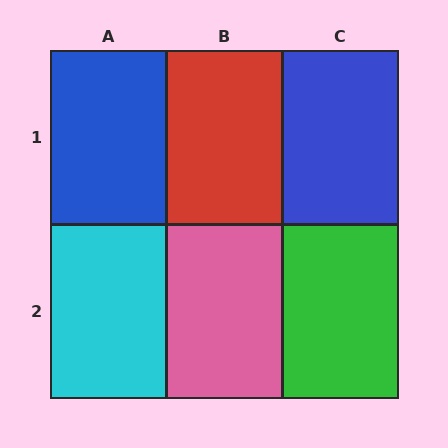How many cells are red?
1 cell is red.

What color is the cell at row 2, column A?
Cyan.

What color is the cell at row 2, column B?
Pink.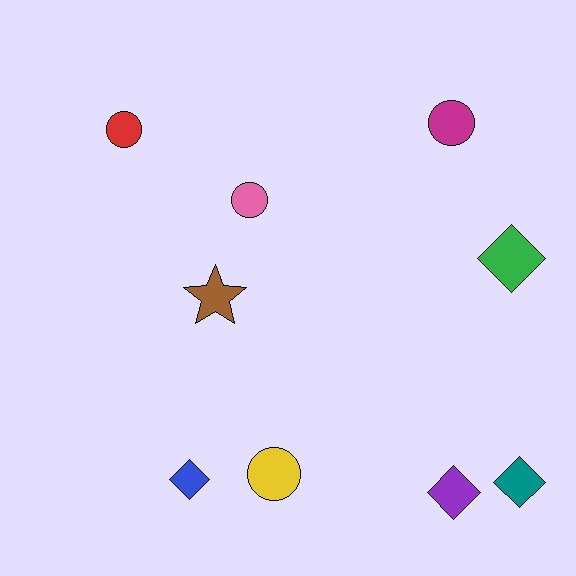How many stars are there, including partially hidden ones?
There is 1 star.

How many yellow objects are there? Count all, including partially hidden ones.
There is 1 yellow object.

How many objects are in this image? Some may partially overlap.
There are 9 objects.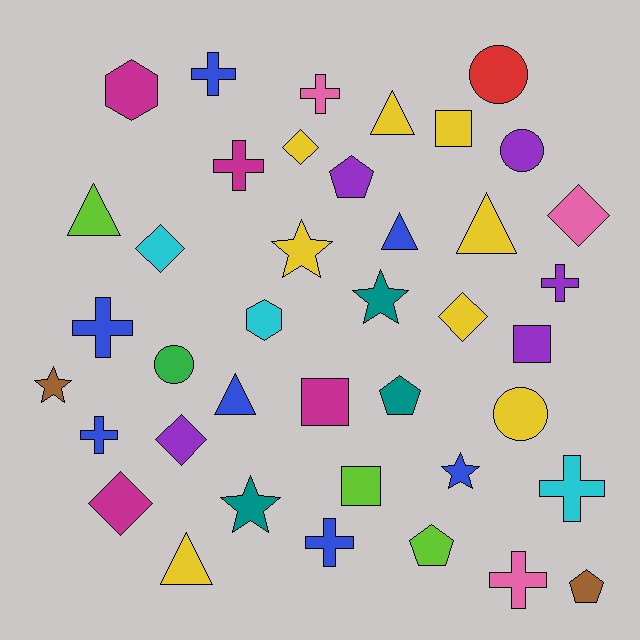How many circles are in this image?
There are 4 circles.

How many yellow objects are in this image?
There are 8 yellow objects.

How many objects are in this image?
There are 40 objects.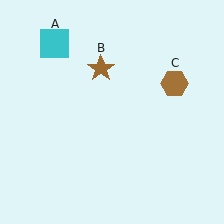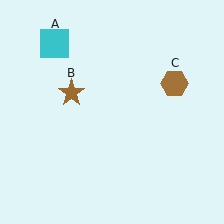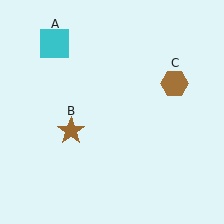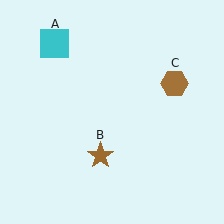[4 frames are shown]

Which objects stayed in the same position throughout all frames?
Cyan square (object A) and brown hexagon (object C) remained stationary.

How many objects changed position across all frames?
1 object changed position: brown star (object B).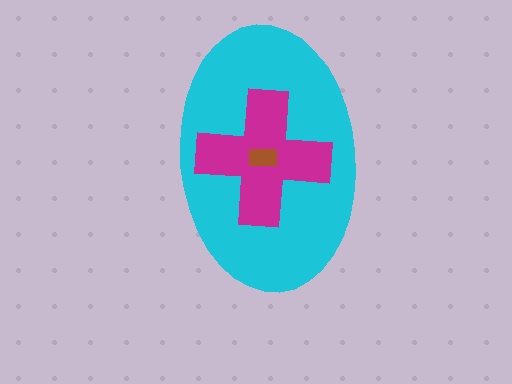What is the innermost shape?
The brown rectangle.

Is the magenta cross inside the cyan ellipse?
Yes.